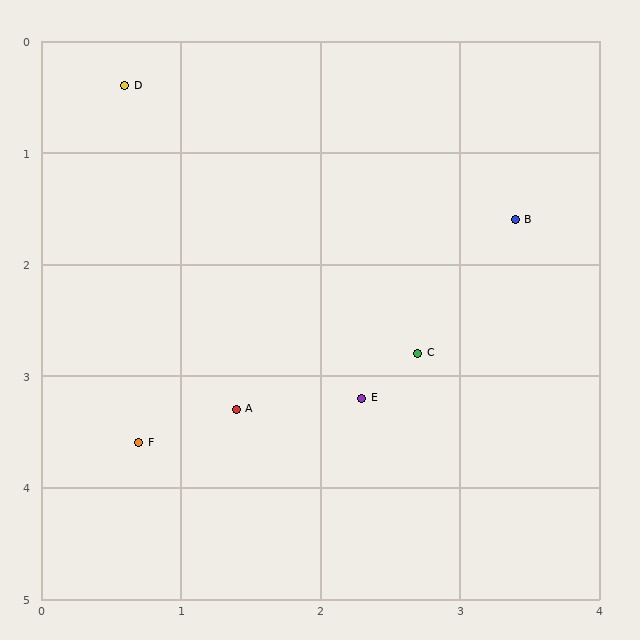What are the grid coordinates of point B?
Point B is at approximately (3.4, 1.6).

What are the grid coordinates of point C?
Point C is at approximately (2.7, 2.8).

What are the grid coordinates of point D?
Point D is at approximately (0.6, 0.4).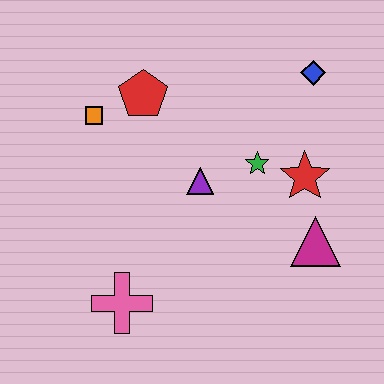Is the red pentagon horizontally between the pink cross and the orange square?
No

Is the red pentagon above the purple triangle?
Yes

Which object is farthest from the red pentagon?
The magenta triangle is farthest from the red pentagon.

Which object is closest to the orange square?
The red pentagon is closest to the orange square.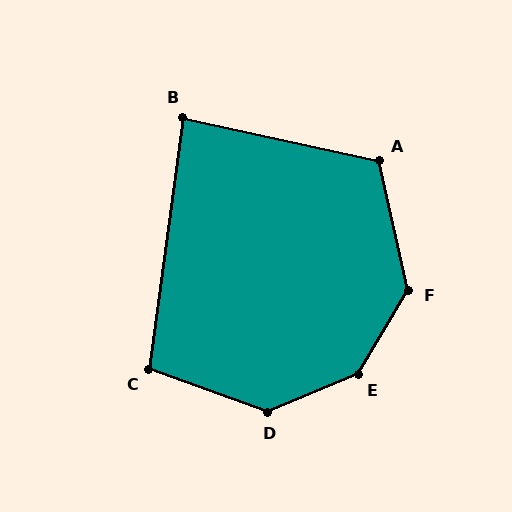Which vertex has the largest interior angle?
E, at approximately 144 degrees.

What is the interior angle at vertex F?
Approximately 137 degrees (obtuse).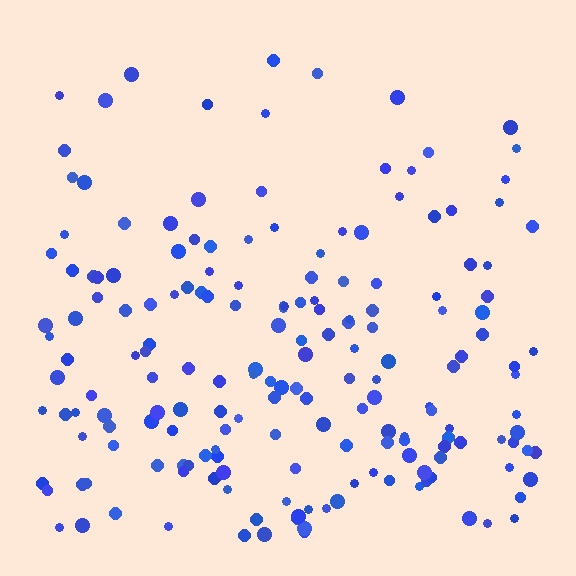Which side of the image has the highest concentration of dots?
The bottom.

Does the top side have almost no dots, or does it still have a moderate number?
Still a moderate number, just noticeably fewer than the bottom.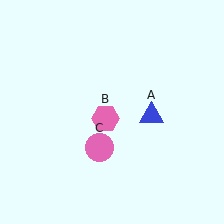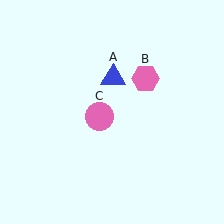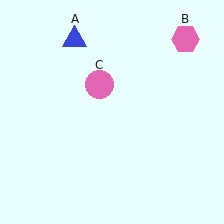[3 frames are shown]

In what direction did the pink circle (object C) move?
The pink circle (object C) moved up.